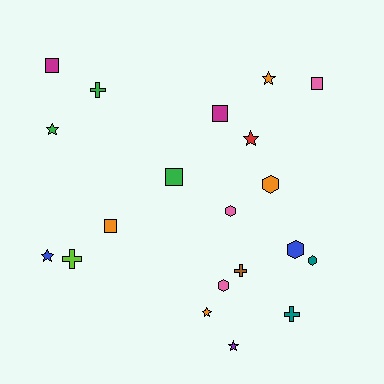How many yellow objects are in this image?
There are no yellow objects.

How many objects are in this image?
There are 20 objects.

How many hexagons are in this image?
There are 5 hexagons.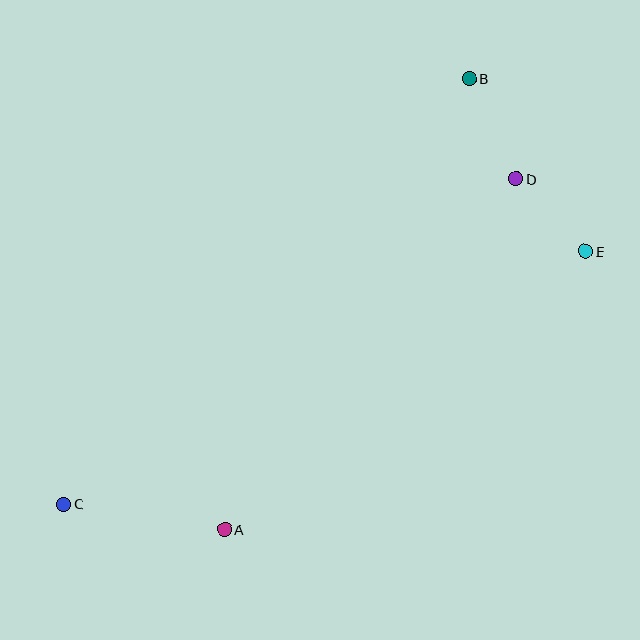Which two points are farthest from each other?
Points B and C are farthest from each other.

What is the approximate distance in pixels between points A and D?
The distance between A and D is approximately 456 pixels.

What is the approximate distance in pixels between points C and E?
The distance between C and E is approximately 579 pixels.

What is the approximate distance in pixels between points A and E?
The distance between A and E is approximately 456 pixels.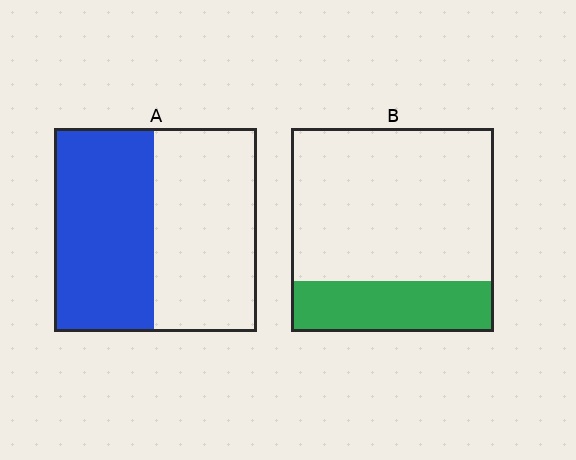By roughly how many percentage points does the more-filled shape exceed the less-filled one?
By roughly 25 percentage points (A over B).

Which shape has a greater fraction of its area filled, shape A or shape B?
Shape A.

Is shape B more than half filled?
No.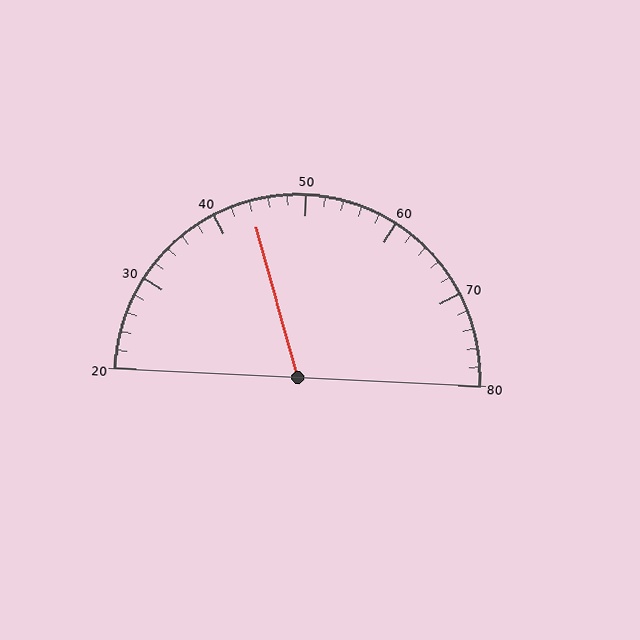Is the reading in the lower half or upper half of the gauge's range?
The reading is in the lower half of the range (20 to 80).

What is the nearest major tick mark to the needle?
The nearest major tick mark is 40.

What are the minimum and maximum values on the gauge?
The gauge ranges from 20 to 80.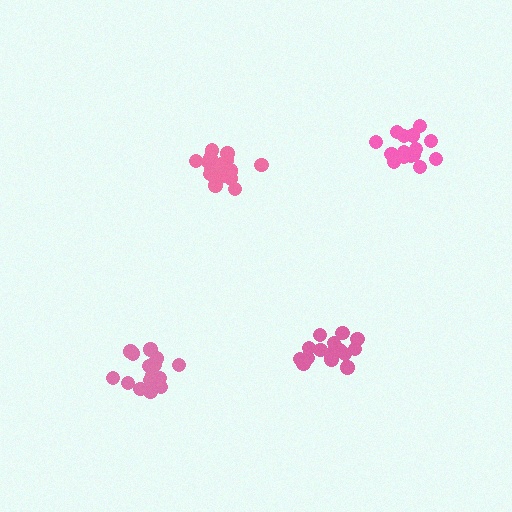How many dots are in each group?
Group 1: 15 dots, Group 2: 21 dots, Group 3: 17 dots, Group 4: 17 dots (70 total).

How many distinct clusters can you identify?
There are 4 distinct clusters.